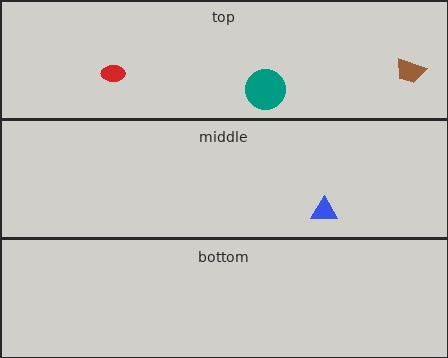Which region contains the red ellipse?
The top region.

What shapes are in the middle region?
The blue triangle.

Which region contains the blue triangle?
The middle region.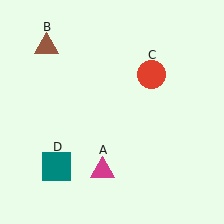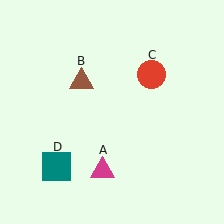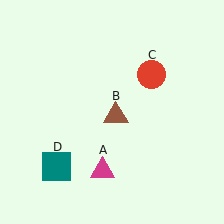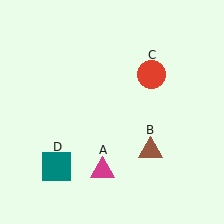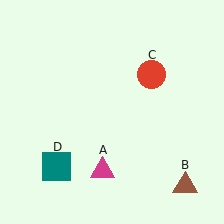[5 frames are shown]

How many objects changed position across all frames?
1 object changed position: brown triangle (object B).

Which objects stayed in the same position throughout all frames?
Magenta triangle (object A) and red circle (object C) and teal square (object D) remained stationary.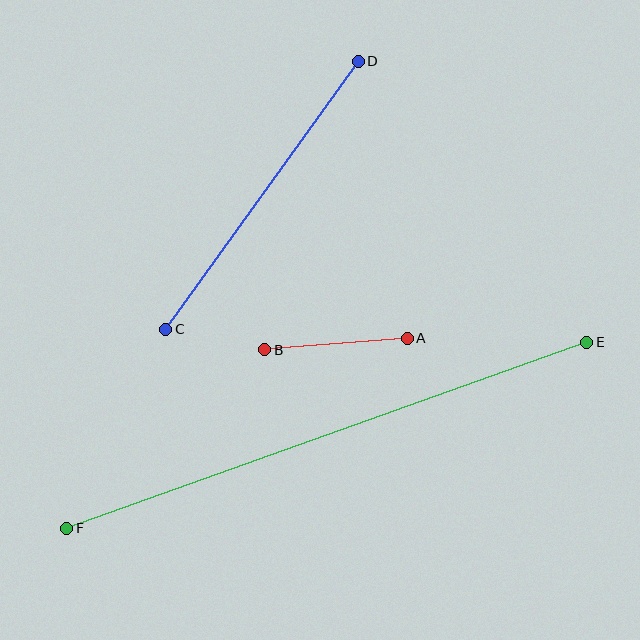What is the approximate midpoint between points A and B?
The midpoint is at approximately (336, 344) pixels.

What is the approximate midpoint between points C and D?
The midpoint is at approximately (262, 195) pixels.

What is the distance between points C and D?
The distance is approximately 330 pixels.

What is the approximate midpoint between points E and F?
The midpoint is at approximately (327, 435) pixels.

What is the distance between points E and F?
The distance is approximately 552 pixels.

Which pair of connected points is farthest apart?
Points E and F are farthest apart.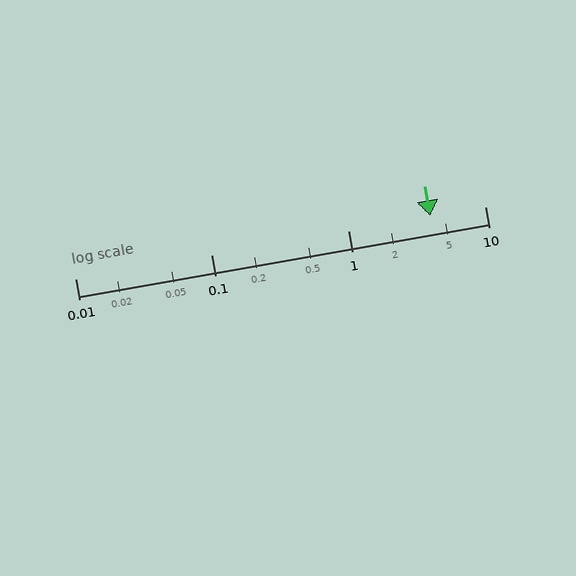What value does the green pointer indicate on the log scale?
The pointer indicates approximately 4.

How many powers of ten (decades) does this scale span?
The scale spans 3 decades, from 0.01 to 10.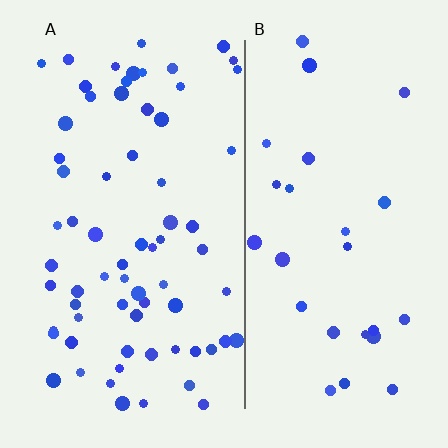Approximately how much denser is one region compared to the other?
Approximately 2.5× — region A over region B.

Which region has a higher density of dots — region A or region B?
A (the left).